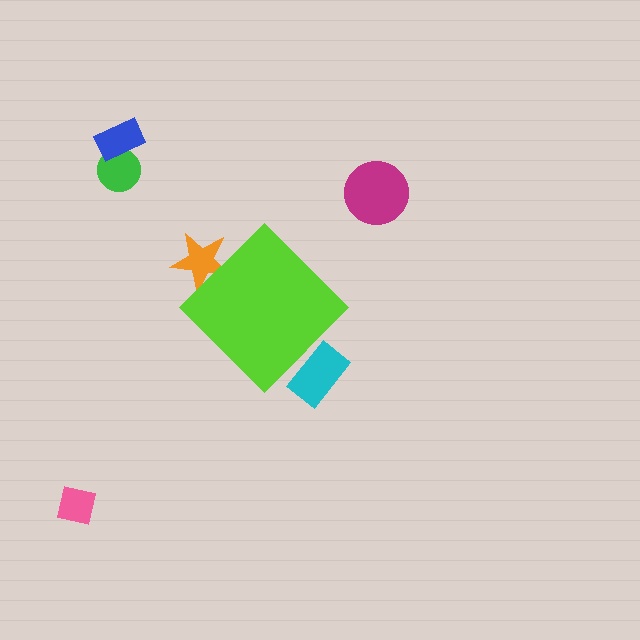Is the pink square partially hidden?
No, the pink square is fully visible.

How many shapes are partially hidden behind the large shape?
2 shapes are partially hidden.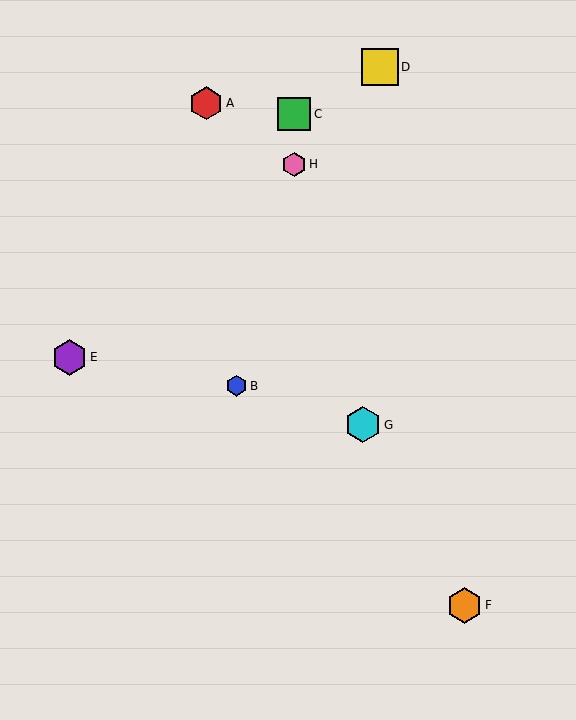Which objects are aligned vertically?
Objects C, H are aligned vertically.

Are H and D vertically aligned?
No, H is at x≈294 and D is at x≈380.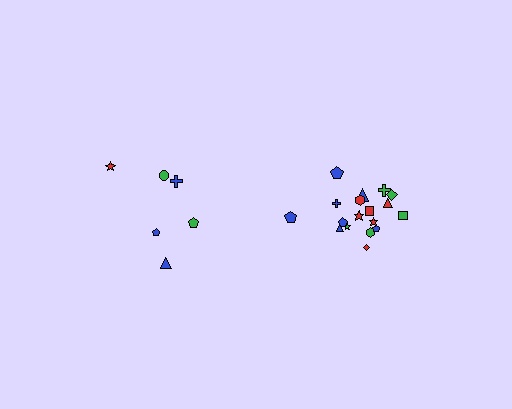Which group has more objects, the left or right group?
The right group.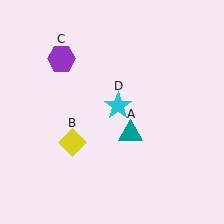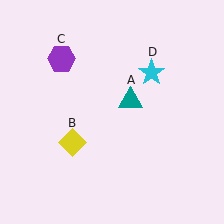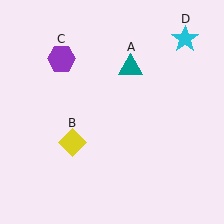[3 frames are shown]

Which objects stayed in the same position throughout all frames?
Yellow diamond (object B) and purple hexagon (object C) remained stationary.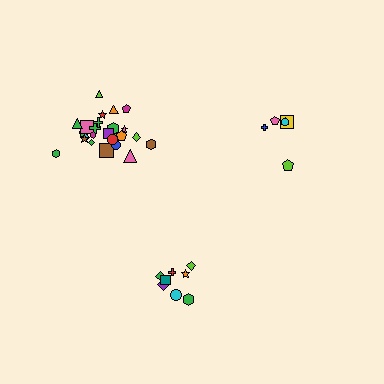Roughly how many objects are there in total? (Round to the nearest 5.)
Roughly 40 objects in total.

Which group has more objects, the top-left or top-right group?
The top-left group.